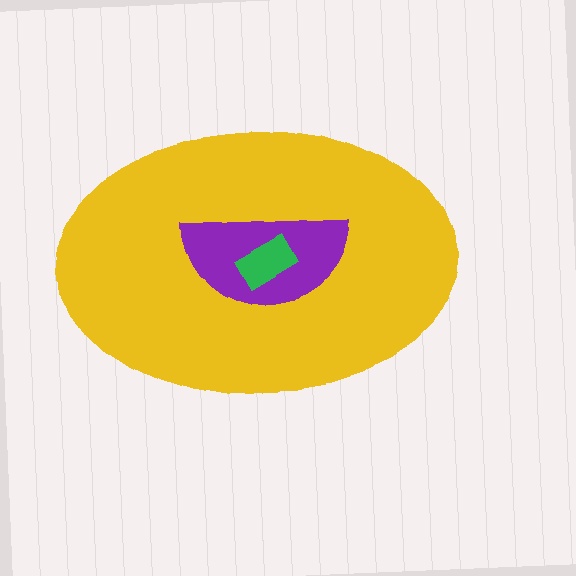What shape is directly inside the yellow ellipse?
The purple semicircle.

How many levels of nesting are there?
3.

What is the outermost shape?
The yellow ellipse.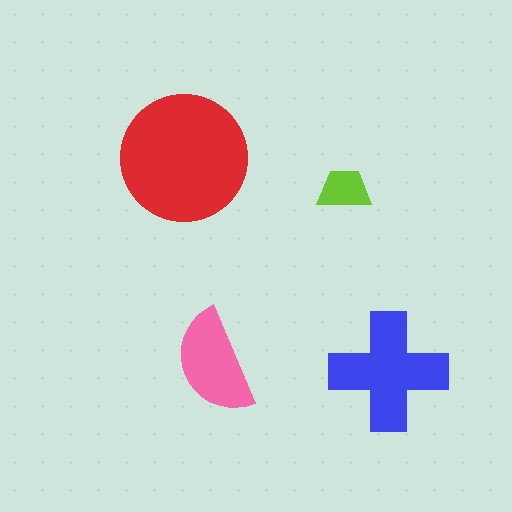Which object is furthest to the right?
The blue cross is rightmost.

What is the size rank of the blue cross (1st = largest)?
2nd.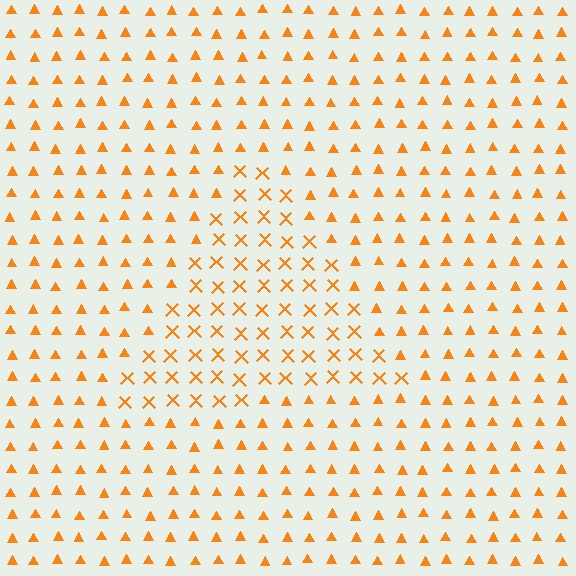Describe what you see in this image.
The image is filled with small orange elements arranged in a uniform grid. A triangle-shaped region contains X marks, while the surrounding area contains triangles. The boundary is defined purely by the change in element shape.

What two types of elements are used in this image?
The image uses X marks inside the triangle region and triangles outside it.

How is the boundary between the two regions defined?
The boundary is defined by a change in element shape: X marks inside vs. triangles outside. All elements share the same color and spacing.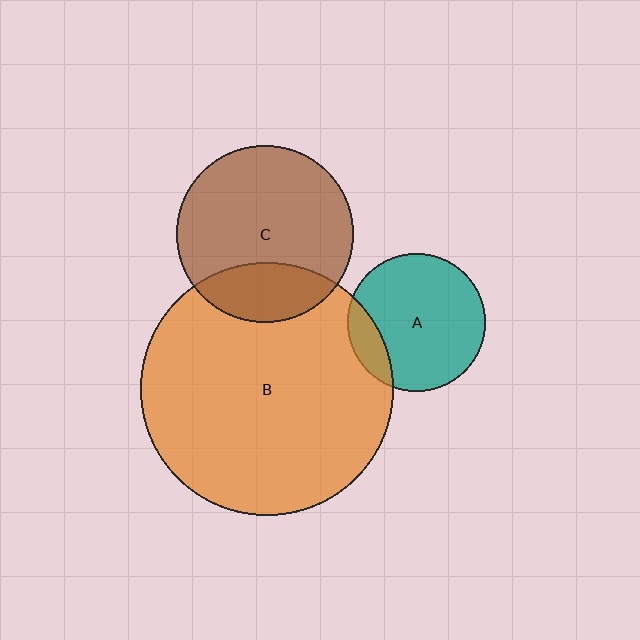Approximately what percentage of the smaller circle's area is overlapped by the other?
Approximately 15%.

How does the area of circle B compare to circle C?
Approximately 2.0 times.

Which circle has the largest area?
Circle B (orange).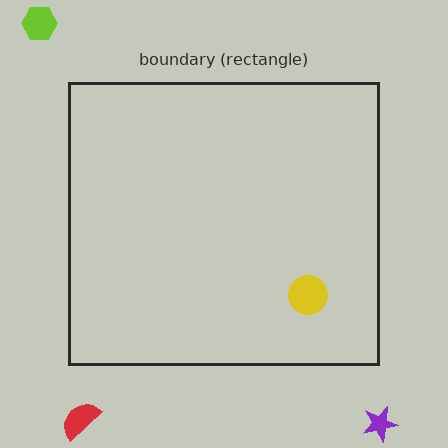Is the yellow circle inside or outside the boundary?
Inside.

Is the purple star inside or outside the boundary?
Outside.